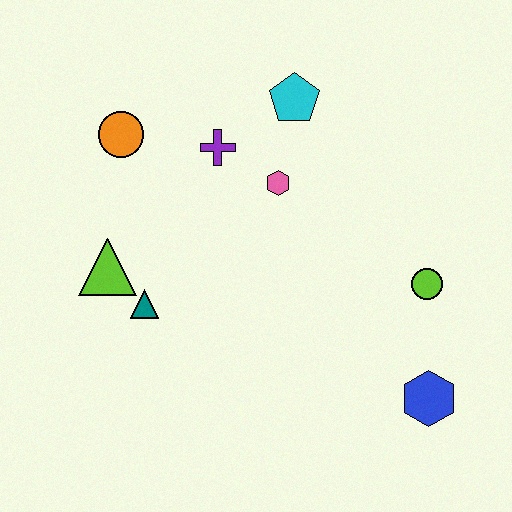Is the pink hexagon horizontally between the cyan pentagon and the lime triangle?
Yes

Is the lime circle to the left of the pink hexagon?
No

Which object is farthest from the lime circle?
The orange circle is farthest from the lime circle.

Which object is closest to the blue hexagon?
The lime circle is closest to the blue hexagon.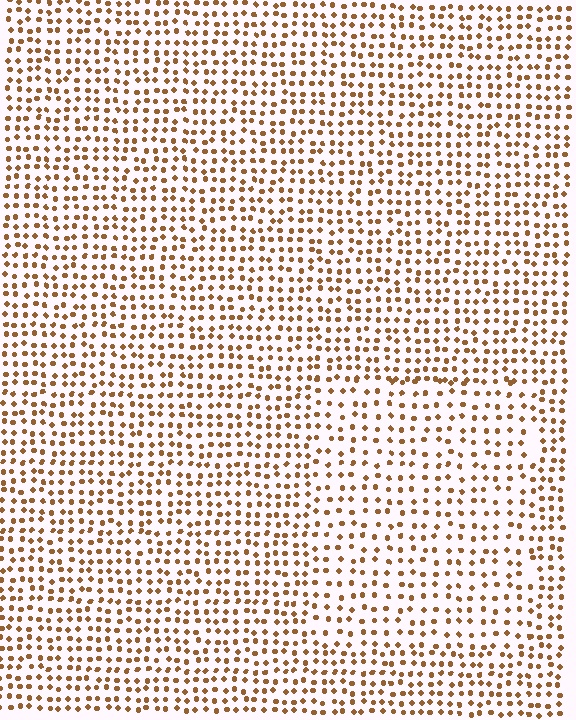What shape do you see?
I see a rectangle.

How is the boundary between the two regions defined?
The boundary is defined by a change in element density (approximately 1.5x ratio). All elements are the same color, size, and shape.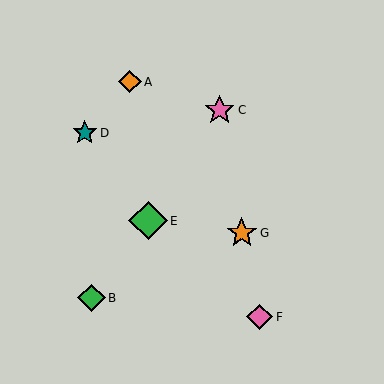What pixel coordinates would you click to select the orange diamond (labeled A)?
Click at (130, 82) to select the orange diamond A.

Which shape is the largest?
The green diamond (labeled E) is the largest.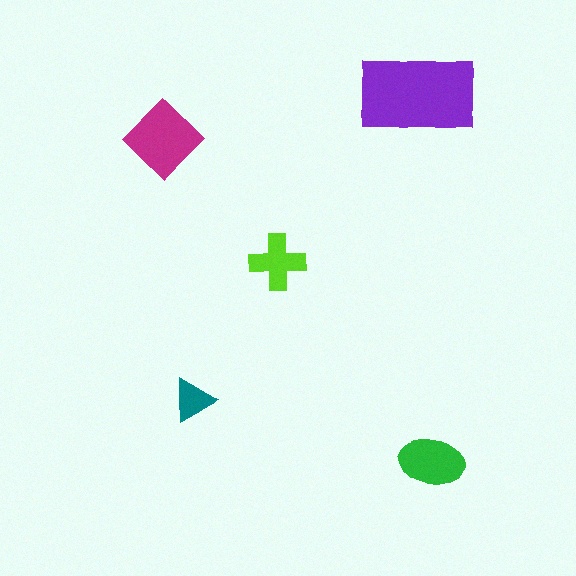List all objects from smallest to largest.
The teal triangle, the lime cross, the green ellipse, the magenta diamond, the purple rectangle.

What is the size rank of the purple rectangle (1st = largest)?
1st.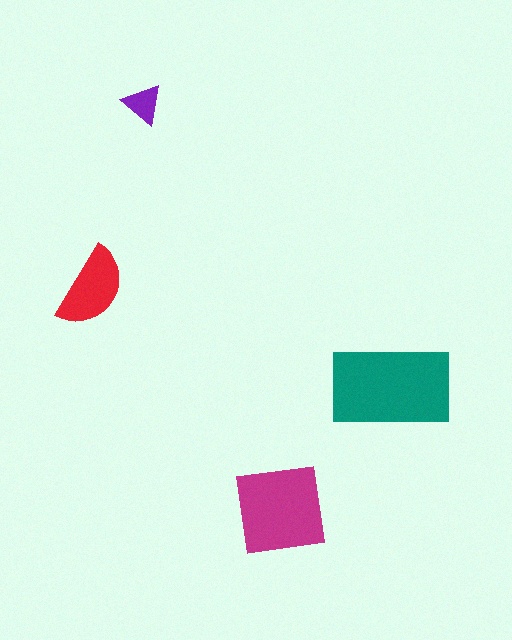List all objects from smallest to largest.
The purple triangle, the red semicircle, the magenta square, the teal rectangle.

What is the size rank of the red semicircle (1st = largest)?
3rd.